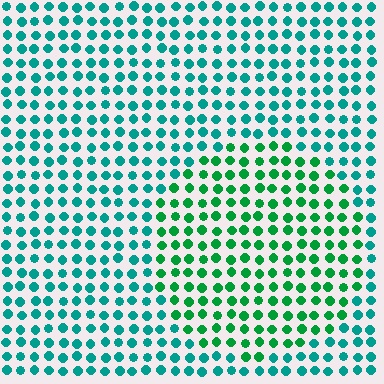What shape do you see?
I see a circle.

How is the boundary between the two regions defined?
The boundary is defined purely by a slight shift in hue (about 33 degrees). Spacing, size, and orientation are identical on both sides.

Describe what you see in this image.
The image is filled with small teal elements in a uniform arrangement. A circle-shaped region is visible where the elements are tinted to a slightly different hue, forming a subtle color boundary.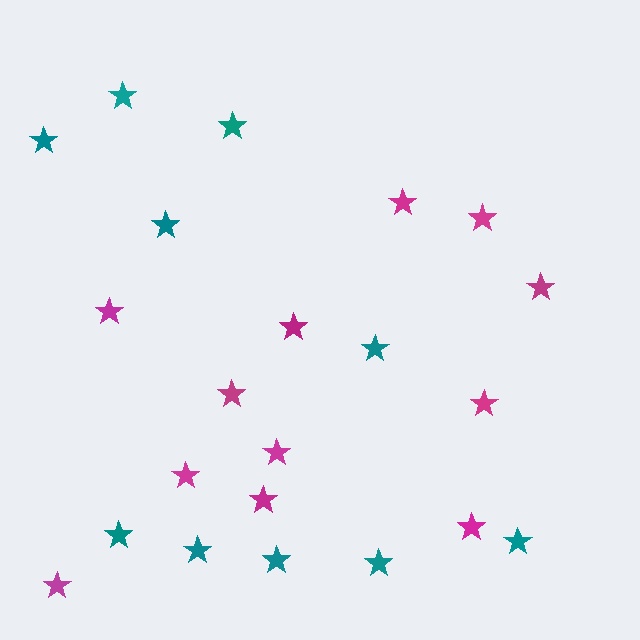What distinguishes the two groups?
There are 2 groups: one group of teal stars (10) and one group of magenta stars (12).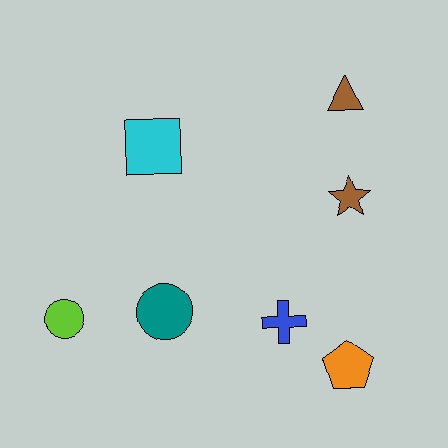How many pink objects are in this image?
There are no pink objects.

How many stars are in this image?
There is 1 star.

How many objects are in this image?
There are 7 objects.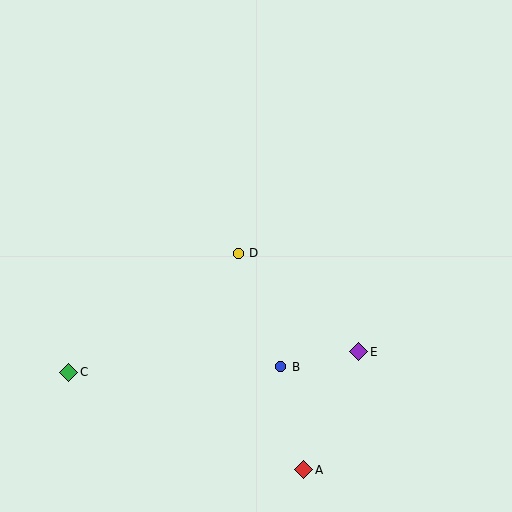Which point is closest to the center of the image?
Point D at (238, 253) is closest to the center.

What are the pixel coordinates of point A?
Point A is at (304, 470).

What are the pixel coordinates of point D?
Point D is at (238, 253).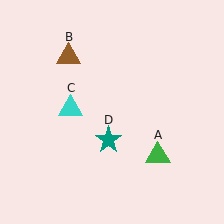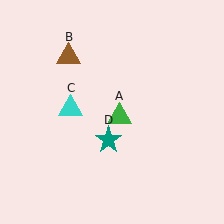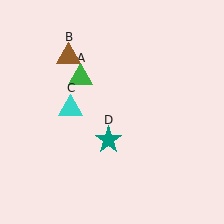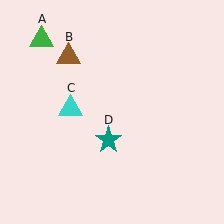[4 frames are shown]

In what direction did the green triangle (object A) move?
The green triangle (object A) moved up and to the left.